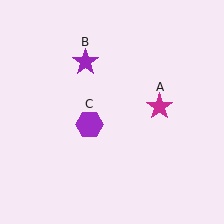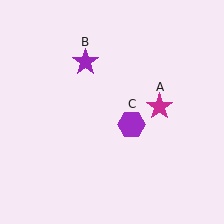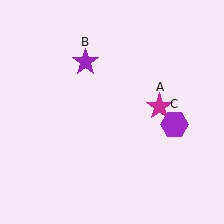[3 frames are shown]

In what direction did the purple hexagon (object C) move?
The purple hexagon (object C) moved right.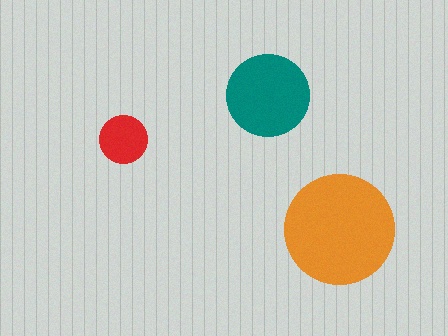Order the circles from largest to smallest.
the orange one, the teal one, the red one.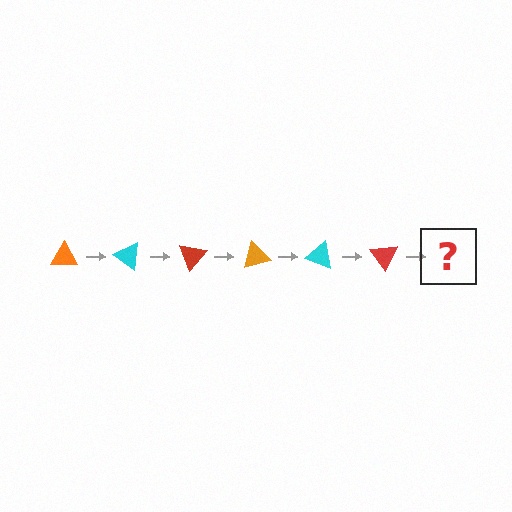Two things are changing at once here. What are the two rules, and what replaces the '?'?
The two rules are that it rotates 35 degrees each step and the color cycles through orange, cyan, and red. The '?' should be an orange triangle, rotated 210 degrees from the start.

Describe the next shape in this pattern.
It should be an orange triangle, rotated 210 degrees from the start.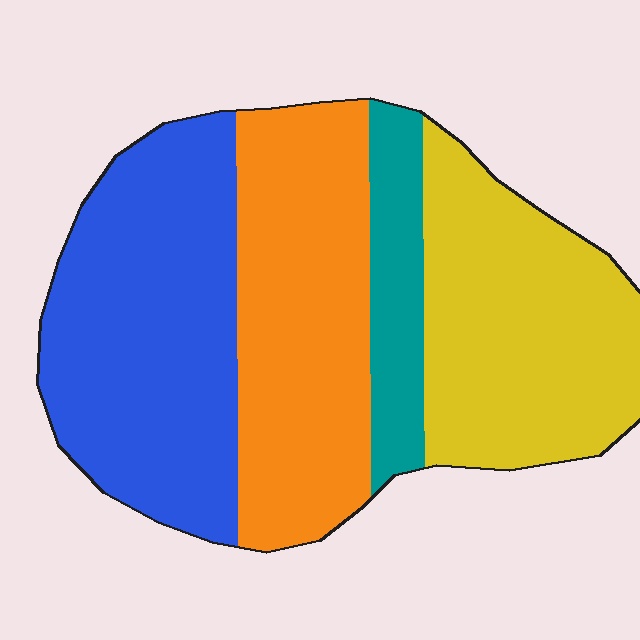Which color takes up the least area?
Teal, at roughly 10%.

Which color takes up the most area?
Blue, at roughly 35%.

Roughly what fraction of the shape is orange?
Orange takes up between a sixth and a third of the shape.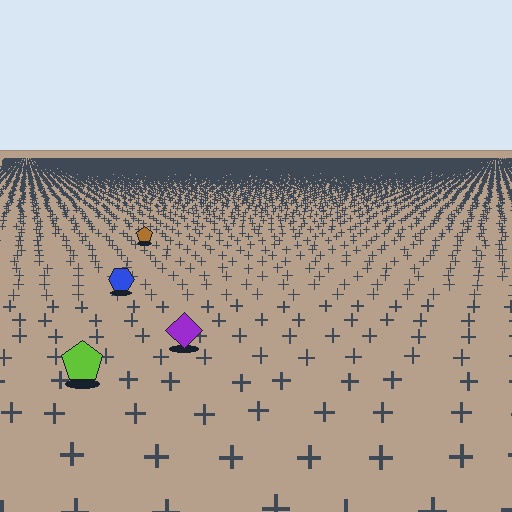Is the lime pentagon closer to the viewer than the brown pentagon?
Yes. The lime pentagon is closer — you can tell from the texture gradient: the ground texture is coarser near it.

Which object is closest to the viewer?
The lime pentagon is closest. The texture marks near it are larger and more spread out.